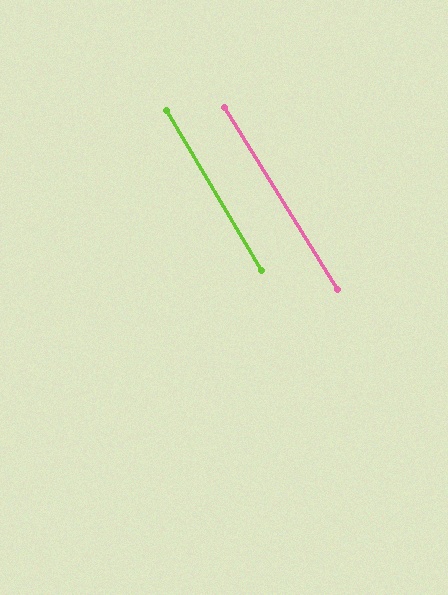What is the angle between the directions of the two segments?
Approximately 1 degree.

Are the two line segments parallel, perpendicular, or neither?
Parallel — their directions differ by only 1.1°.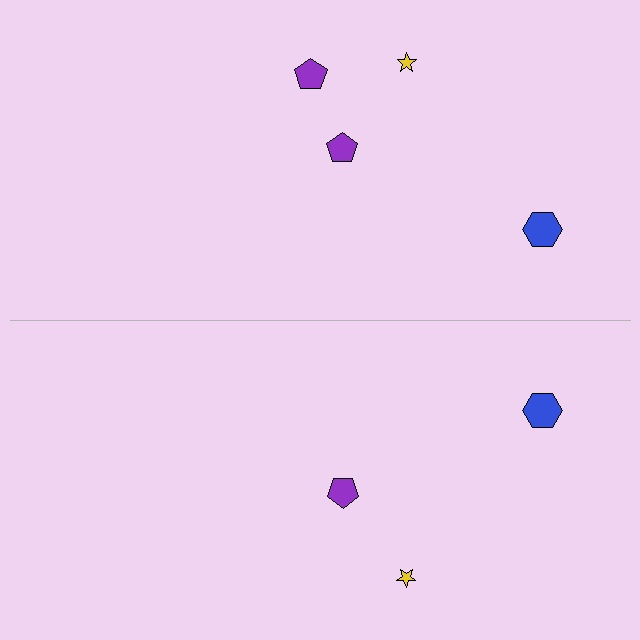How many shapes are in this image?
There are 7 shapes in this image.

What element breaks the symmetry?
A purple pentagon is missing from the bottom side.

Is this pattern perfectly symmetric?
No, the pattern is not perfectly symmetric. A purple pentagon is missing from the bottom side.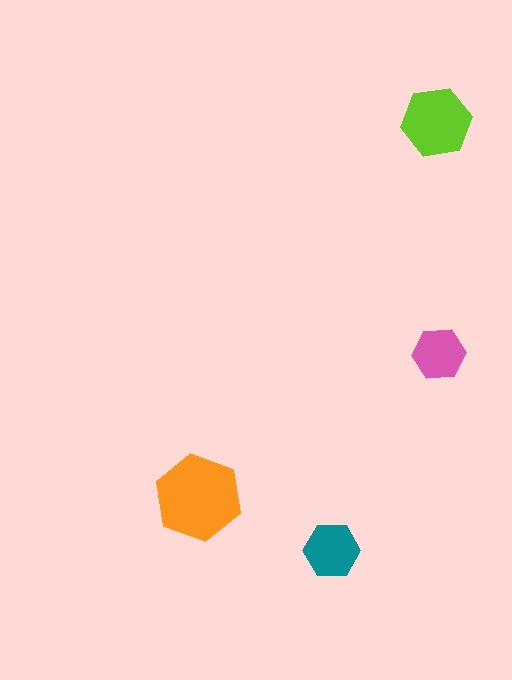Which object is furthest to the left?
The orange hexagon is leftmost.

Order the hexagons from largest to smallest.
the orange one, the lime one, the teal one, the pink one.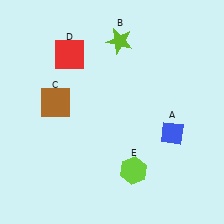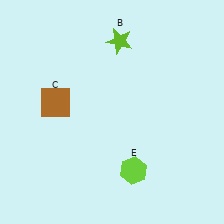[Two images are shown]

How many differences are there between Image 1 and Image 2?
There are 2 differences between the two images.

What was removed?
The blue diamond (A), the red square (D) were removed in Image 2.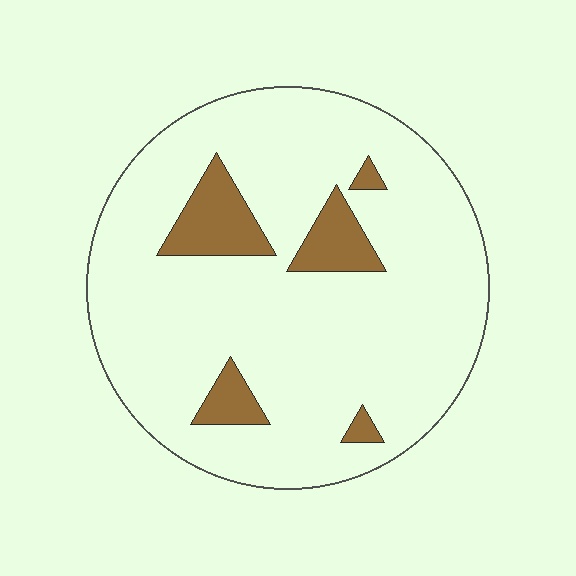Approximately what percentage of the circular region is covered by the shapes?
Approximately 10%.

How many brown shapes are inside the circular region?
5.